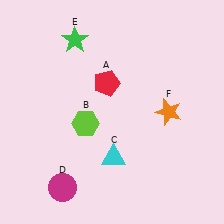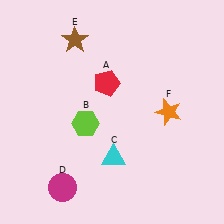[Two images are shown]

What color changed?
The star (E) changed from green in Image 1 to brown in Image 2.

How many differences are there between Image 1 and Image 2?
There is 1 difference between the two images.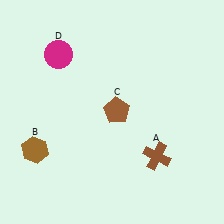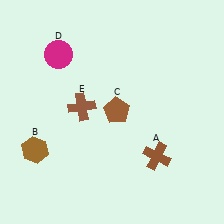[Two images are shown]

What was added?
A brown cross (E) was added in Image 2.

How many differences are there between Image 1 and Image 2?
There is 1 difference between the two images.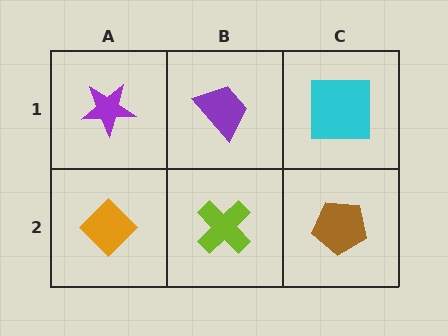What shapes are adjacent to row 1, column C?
A brown pentagon (row 2, column C), a purple trapezoid (row 1, column B).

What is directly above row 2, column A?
A purple star.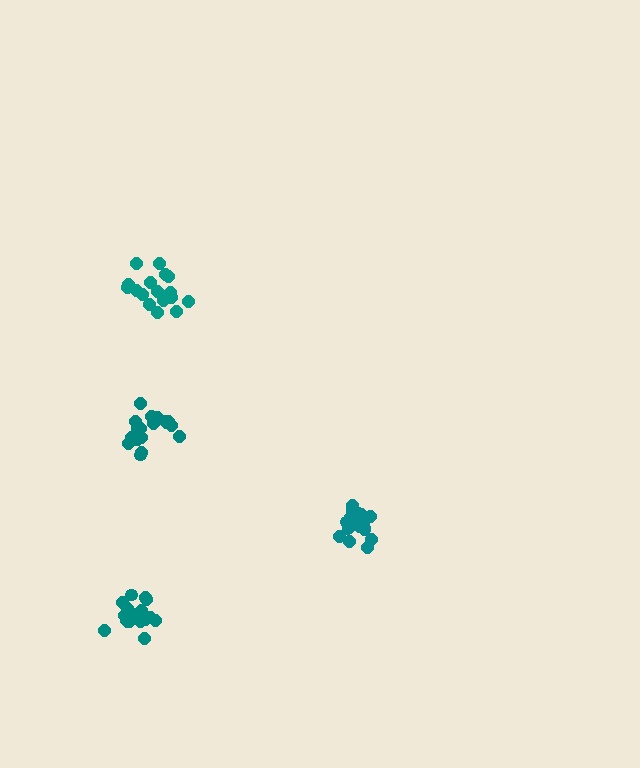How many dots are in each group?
Group 1: 18 dots, Group 2: 19 dots, Group 3: 20 dots, Group 4: 21 dots (78 total).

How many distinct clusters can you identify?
There are 4 distinct clusters.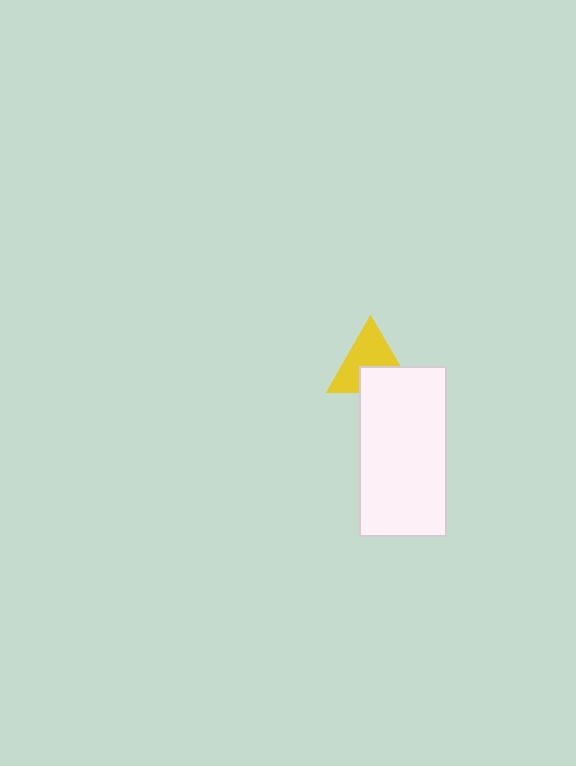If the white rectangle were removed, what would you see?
You would see the complete yellow triangle.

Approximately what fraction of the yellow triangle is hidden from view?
Roughly 38% of the yellow triangle is hidden behind the white rectangle.